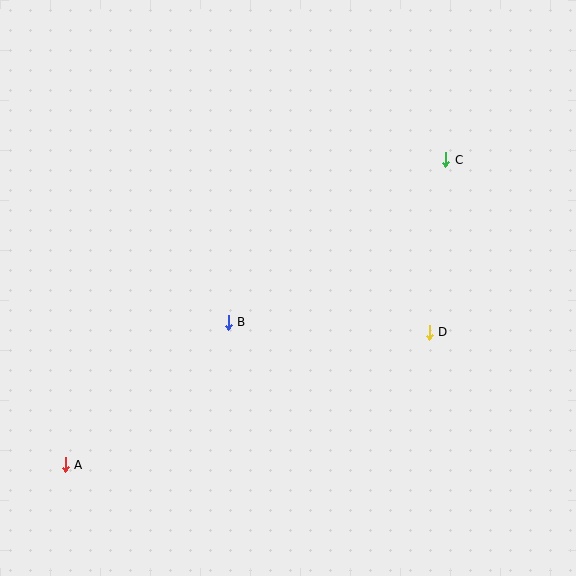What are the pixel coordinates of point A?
Point A is at (65, 465).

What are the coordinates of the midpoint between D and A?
The midpoint between D and A is at (247, 398).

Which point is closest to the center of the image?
Point B at (228, 322) is closest to the center.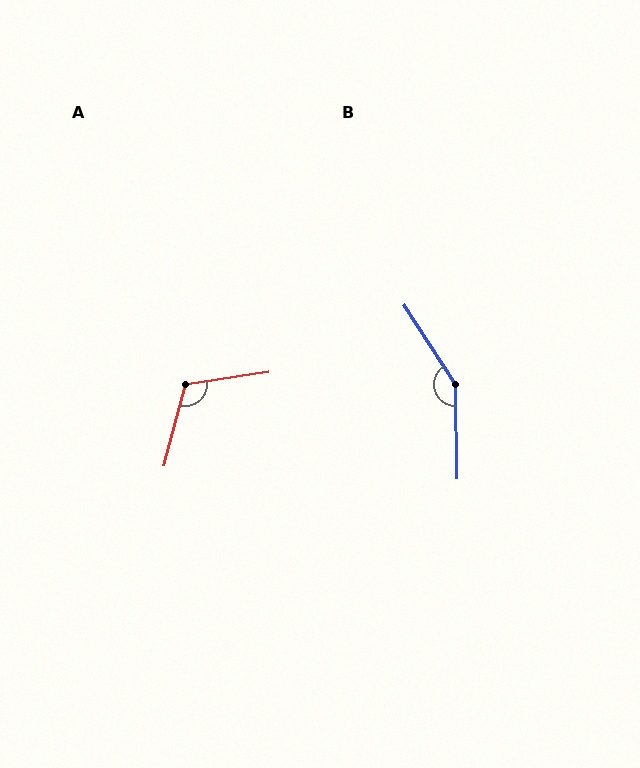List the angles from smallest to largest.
A (114°), B (147°).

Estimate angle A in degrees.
Approximately 114 degrees.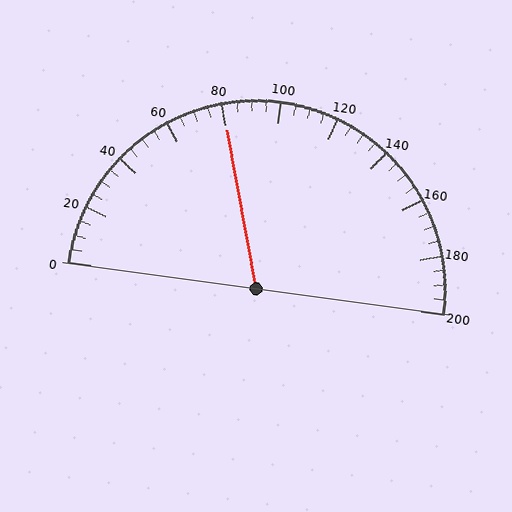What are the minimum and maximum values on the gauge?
The gauge ranges from 0 to 200.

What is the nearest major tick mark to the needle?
The nearest major tick mark is 80.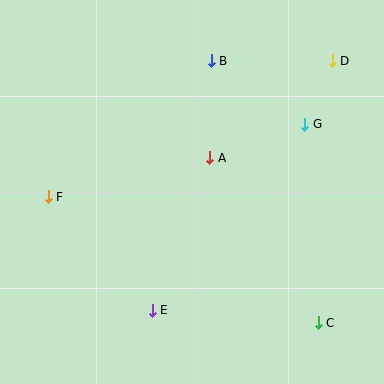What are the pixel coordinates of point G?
Point G is at (305, 124).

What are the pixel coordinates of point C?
Point C is at (318, 323).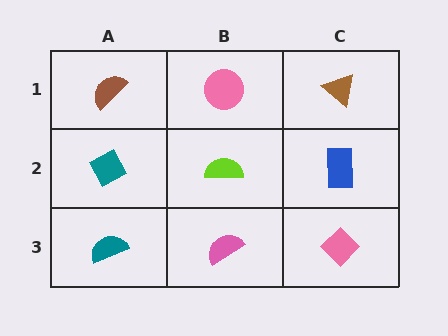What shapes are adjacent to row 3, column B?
A lime semicircle (row 2, column B), a teal semicircle (row 3, column A), a pink diamond (row 3, column C).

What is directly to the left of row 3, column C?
A pink semicircle.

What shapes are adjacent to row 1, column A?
A teal diamond (row 2, column A), a pink circle (row 1, column B).